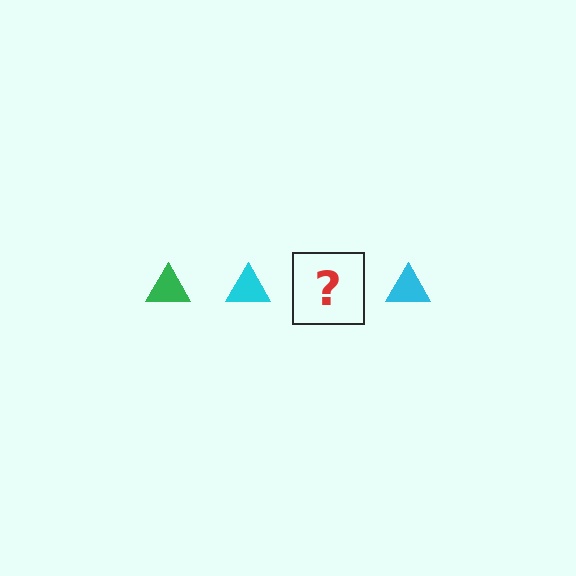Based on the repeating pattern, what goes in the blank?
The blank should be a green triangle.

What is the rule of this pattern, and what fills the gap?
The rule is that the pattern cycles through green, cyan triangles. The gap should be filled with a green triangle.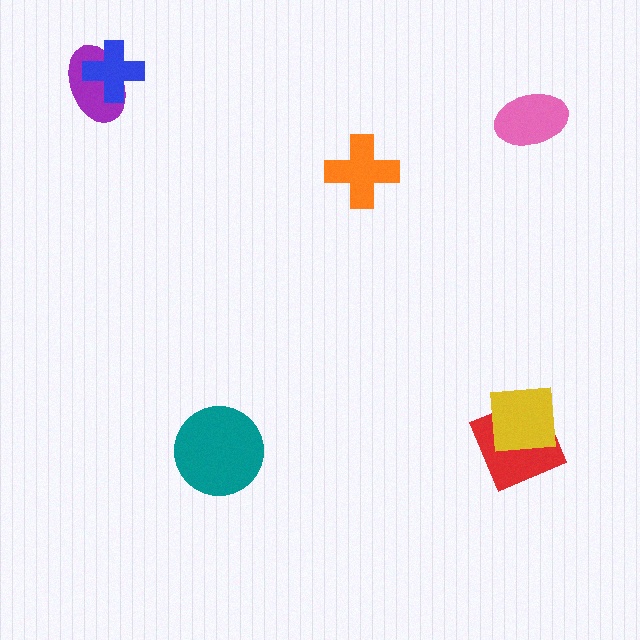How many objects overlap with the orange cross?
0 objects overlap with the orange cross.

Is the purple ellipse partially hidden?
Yes, it is partially covered by another shape.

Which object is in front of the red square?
The yellow square is in front of the red square.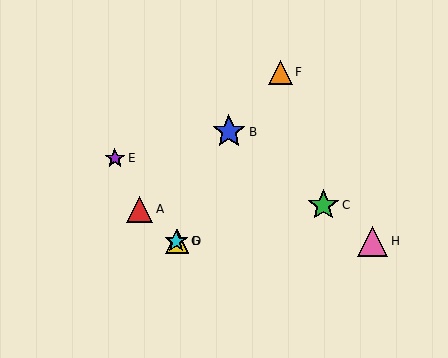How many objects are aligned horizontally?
3 objects (D, G, H) are aligned horizontally.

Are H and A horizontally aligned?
No, H is at y≈241 and A is at y≈209.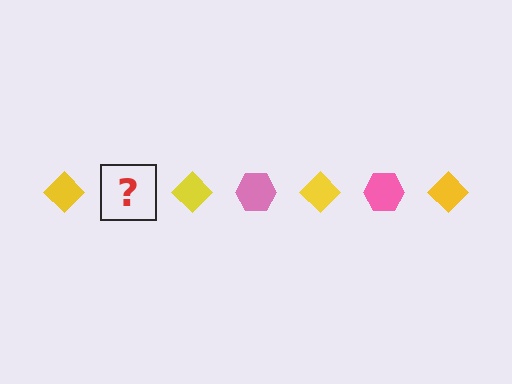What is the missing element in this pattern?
The missing element is a pink hexagon.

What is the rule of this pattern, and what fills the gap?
The rule is that the pattern alternates between yellow diamond and pink hexagon. The gap should be filled with a pink hexagon.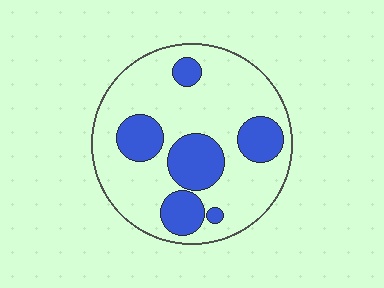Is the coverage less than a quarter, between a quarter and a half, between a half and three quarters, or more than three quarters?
Between a quarter and a half.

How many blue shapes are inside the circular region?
6.